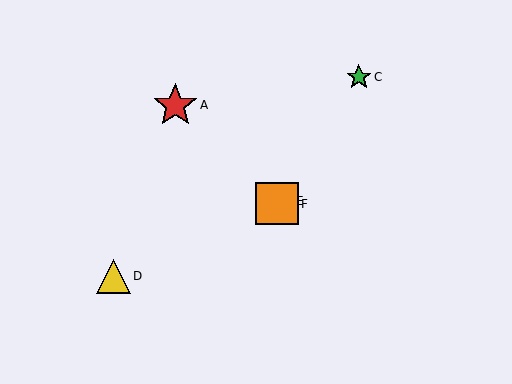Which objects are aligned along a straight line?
Objects A, B, E, F are aligned along a straight line.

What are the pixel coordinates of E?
Object E is at (274, 201).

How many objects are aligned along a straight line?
4 objects (A, B, E, F) are aligned along a straight line.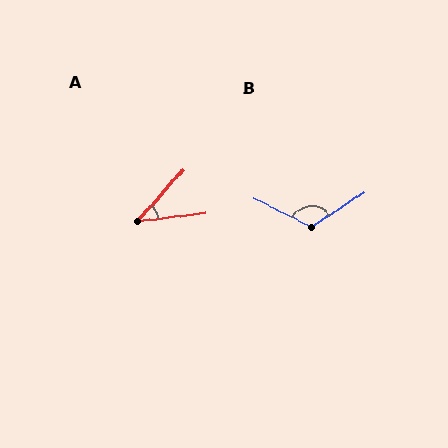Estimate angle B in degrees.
Approximately 120 degrees.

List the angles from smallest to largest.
A (41°), B (120°).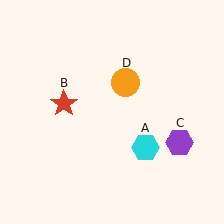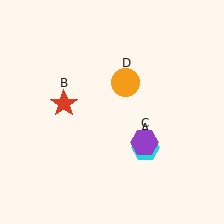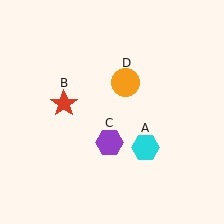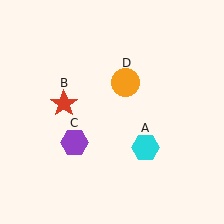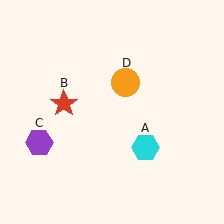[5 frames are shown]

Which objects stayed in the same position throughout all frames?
Cyan hexagon (object A) and red star (object B) and orange circle (object D) remained stationary.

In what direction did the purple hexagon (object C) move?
The purple hexagon (object C) moved left.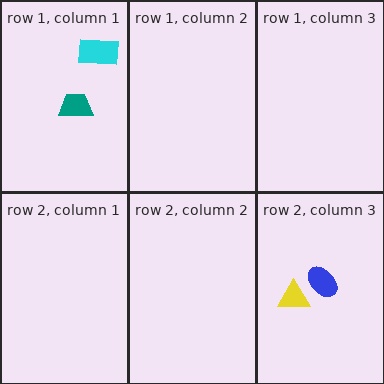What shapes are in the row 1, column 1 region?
The cyan rectangle, the teal trapezoid.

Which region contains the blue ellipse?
The row 2, column 3 region.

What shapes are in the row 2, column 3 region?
The yellow triangle, the blue ellipse.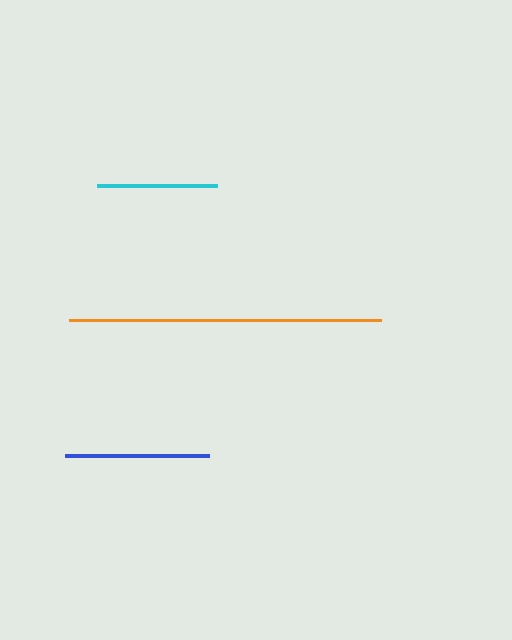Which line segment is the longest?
The orange line is the longest at approximately 312 pixels.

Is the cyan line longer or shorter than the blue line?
The blue line is longer than the cyan line.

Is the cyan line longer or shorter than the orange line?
The orange line is longer than the cyan line.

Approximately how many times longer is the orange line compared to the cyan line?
The orange line is approximately 2.6 times the length of the cyan line.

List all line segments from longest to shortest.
From longest to shortest: orange, blue, cyan.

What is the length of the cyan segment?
The cyan segment is approximately 120 pixels long.